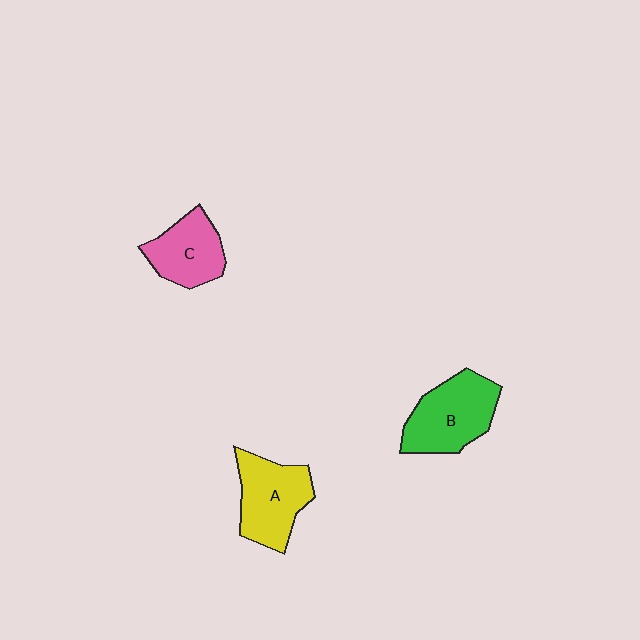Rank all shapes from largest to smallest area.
From largest to smallest: B (green), A (yellow), C (pink).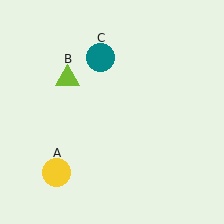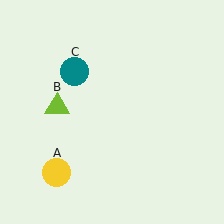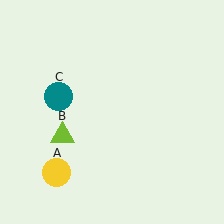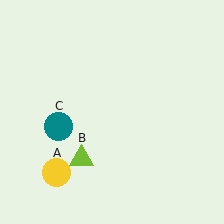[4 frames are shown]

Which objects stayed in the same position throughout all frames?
Yellow circle (object A) remained stationary.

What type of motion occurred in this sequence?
The lime triangle (object B), teal circle (object C) rotated counterclockwise around the center of the scene.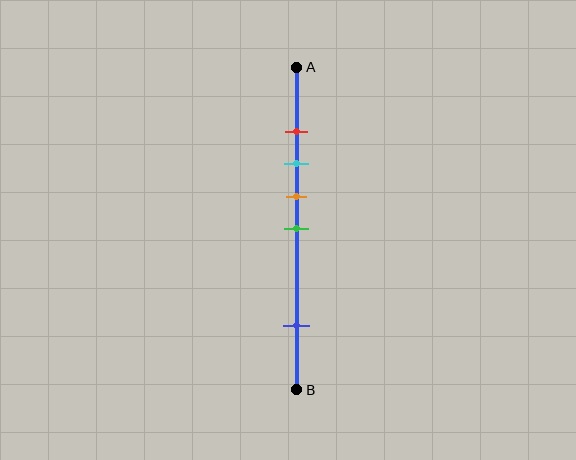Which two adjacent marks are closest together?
The red and cyan marks are the closest adjacent pair.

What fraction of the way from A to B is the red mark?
The red mark is approximately 20% (0.2) of the way from A to B.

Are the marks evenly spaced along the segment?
No, the marks are not evenly spaced.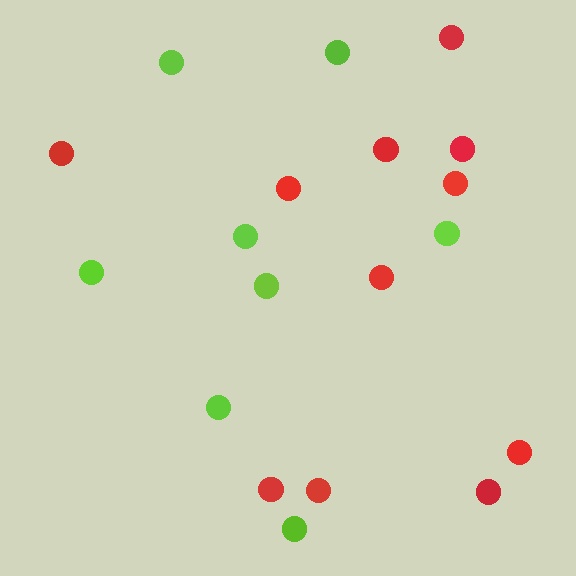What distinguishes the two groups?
There are 2 groups: one group of lime circles (8) and one group of red circles (11).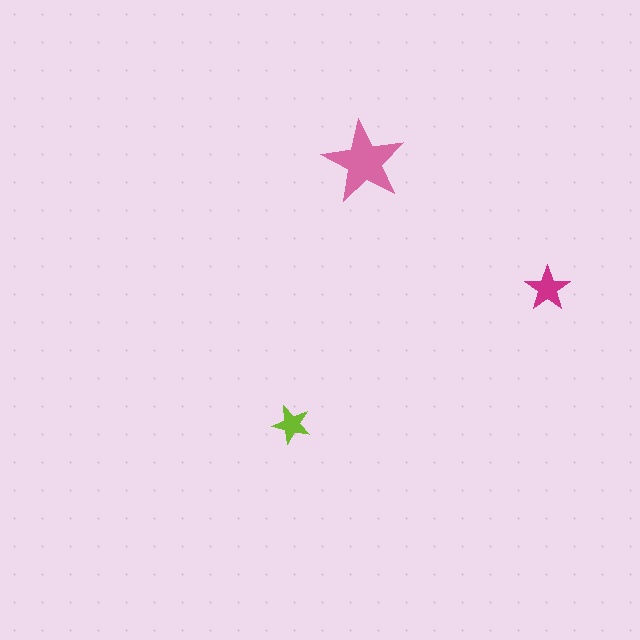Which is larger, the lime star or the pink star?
The pink one.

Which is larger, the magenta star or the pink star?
The pink one.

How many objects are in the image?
There are 3 objects in the image.